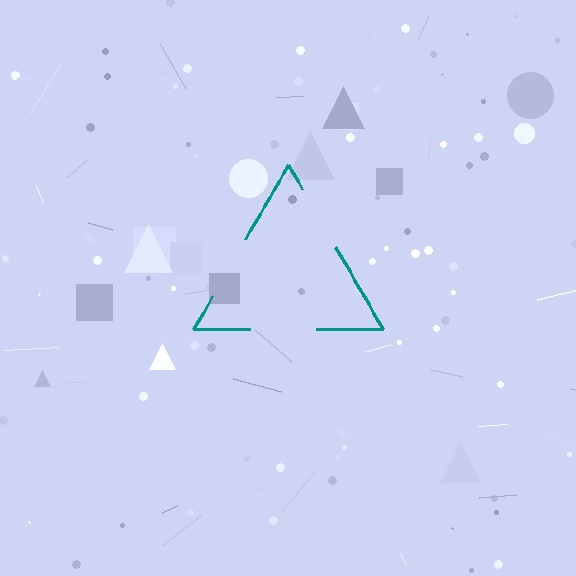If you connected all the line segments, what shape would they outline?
They would outline a triangle.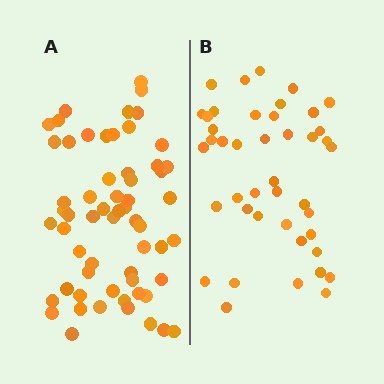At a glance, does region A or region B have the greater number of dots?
Region A (the left region) has more dots.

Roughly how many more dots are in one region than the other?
Region A has approximately 15 more dots than region B.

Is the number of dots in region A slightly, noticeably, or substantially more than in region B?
Region A has noticeably more, but not dramatically so. The ratio is roughly 1.4 to 1.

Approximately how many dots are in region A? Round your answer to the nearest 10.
About 60 dots.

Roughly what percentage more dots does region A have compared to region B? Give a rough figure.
About 40% more.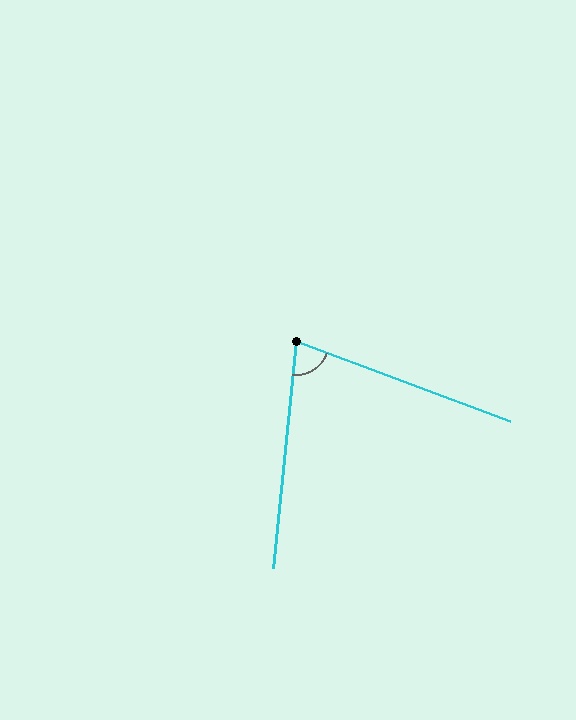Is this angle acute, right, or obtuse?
It is acute.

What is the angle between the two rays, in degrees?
Approximately 75 degrees.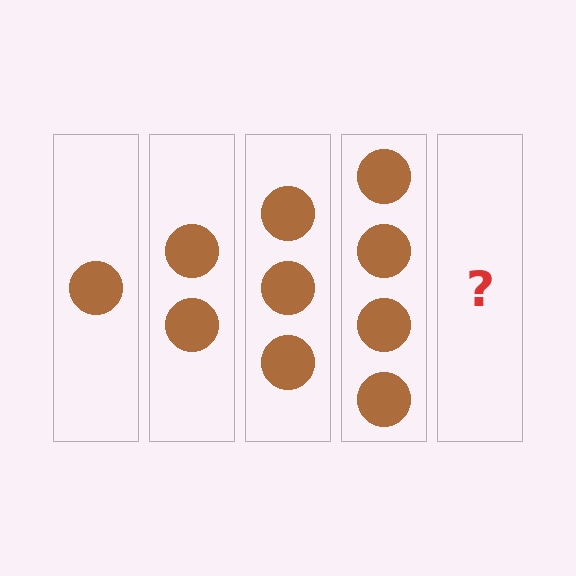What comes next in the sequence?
The next element should be 5 circles.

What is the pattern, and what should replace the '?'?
The pattern is that each step adds one more circle. The '?' should be 5 circles.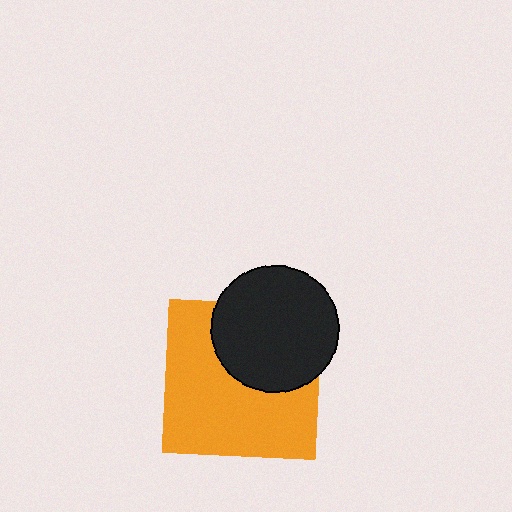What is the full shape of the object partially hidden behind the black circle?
The partially hidden object is an orange square.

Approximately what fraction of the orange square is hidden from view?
Roughly 36% of the orange square is hidden behind the black circle.